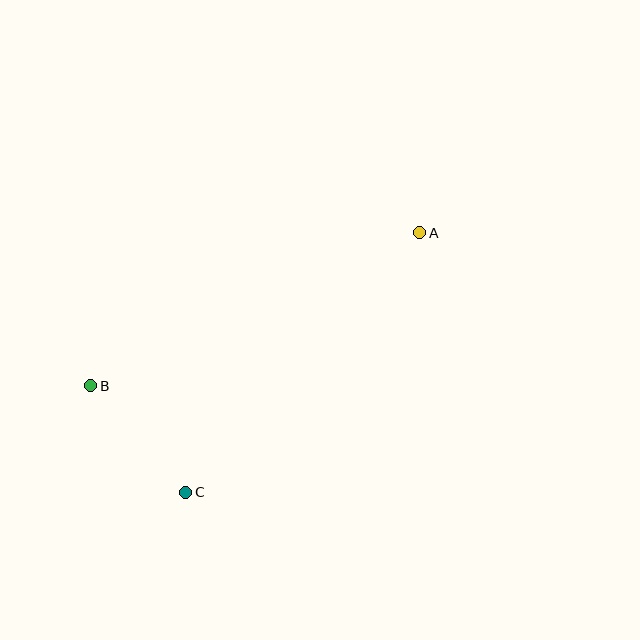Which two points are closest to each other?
Points B and C are closest to each other.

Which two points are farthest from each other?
Points A and B are farthest from each other.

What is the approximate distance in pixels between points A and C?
The distance between A and C is approximately 349 pixels.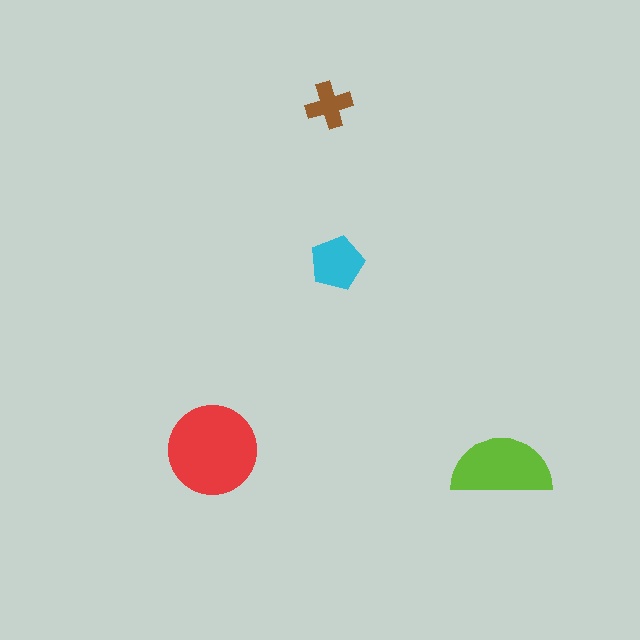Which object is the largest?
The red circle.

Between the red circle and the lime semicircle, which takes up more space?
The red circle.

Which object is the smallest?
The brown cross.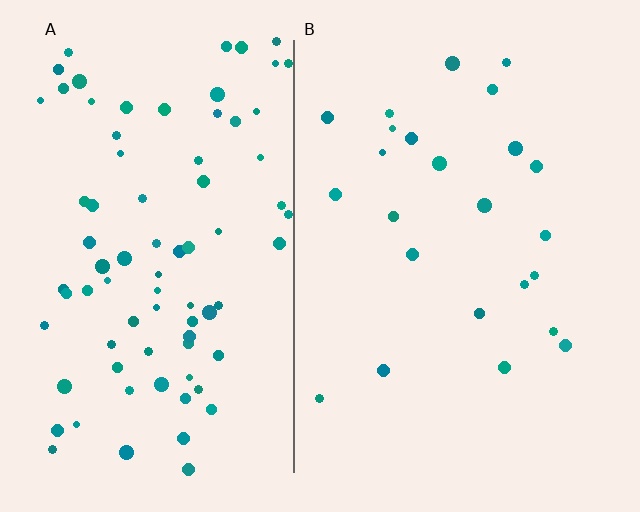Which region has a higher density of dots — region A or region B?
A (the left).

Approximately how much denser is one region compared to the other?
Approximately 3.4× — region A over region B.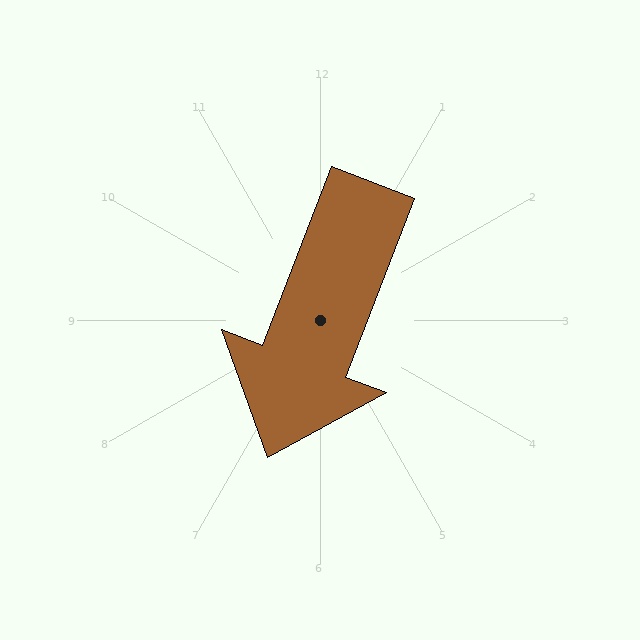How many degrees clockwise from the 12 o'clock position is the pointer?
Approximately 201 degrees.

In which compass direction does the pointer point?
South.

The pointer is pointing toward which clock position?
Roughly 7 o'clock.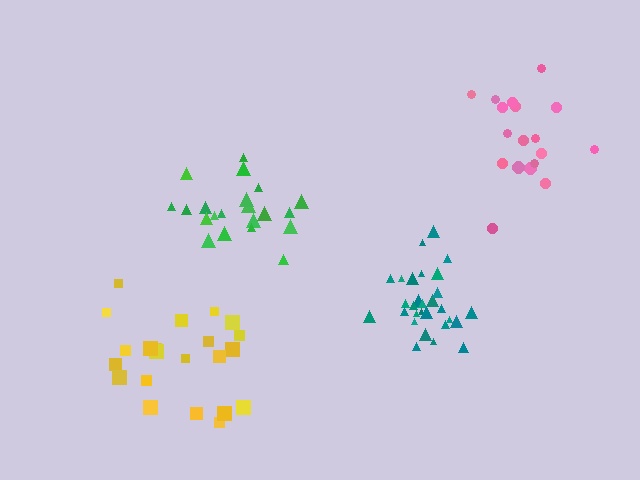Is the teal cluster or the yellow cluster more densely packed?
Teal.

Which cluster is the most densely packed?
Teal.